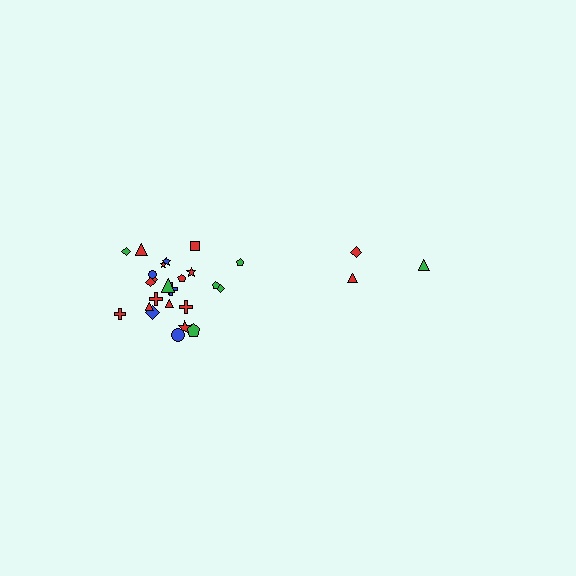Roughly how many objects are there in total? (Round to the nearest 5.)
Roughly 30 objects in total.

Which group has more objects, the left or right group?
The left group.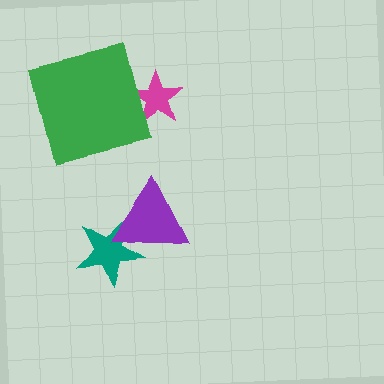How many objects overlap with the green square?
1 object overlaps with the green square.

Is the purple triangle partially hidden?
No, no other shape covers it.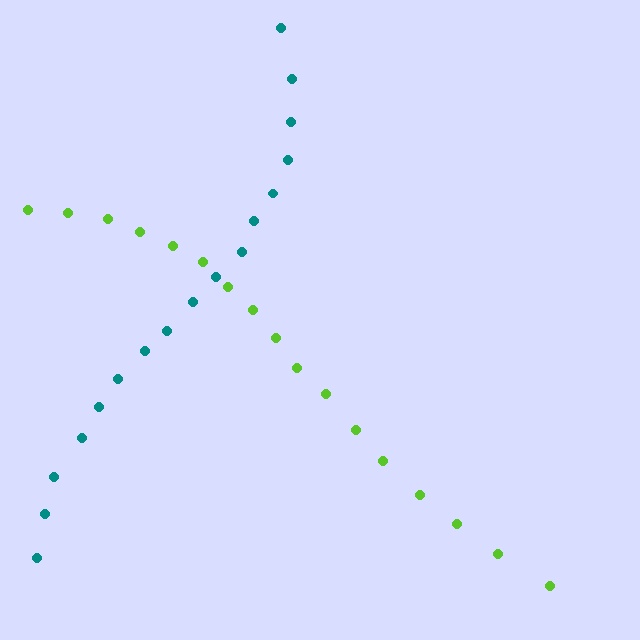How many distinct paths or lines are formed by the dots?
There are 2 distinct paths.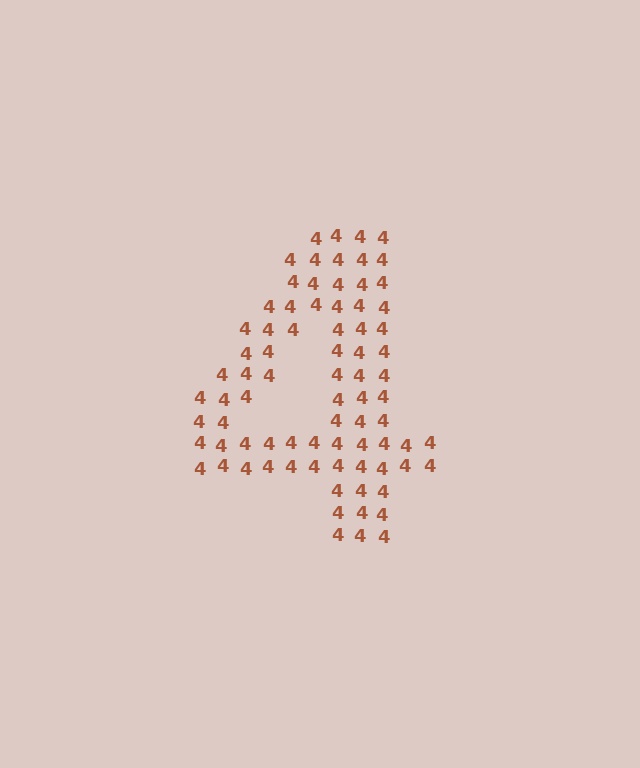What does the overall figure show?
The overall figure shows the digit 4.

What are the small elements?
The small elements are digit 4's.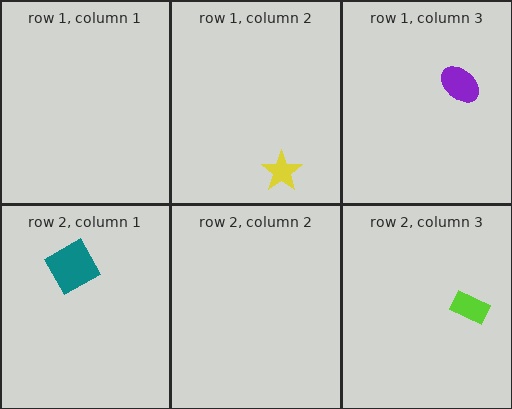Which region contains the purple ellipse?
The row 1, column 3 region.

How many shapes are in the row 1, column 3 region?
1.